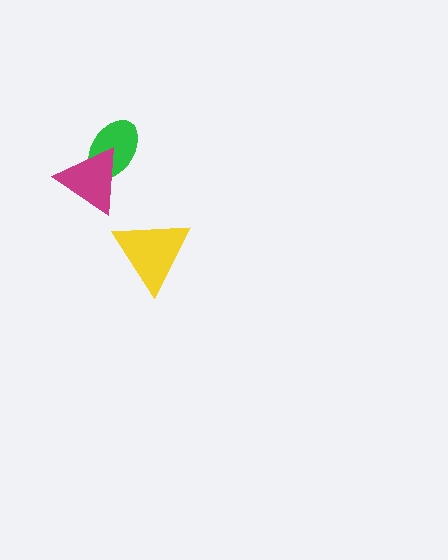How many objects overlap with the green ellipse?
1 object overlaps with the green ellipse.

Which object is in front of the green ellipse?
The magenta triangle is in front of the green ellipse.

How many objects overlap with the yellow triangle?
0 objects overlap with the yellow triangle.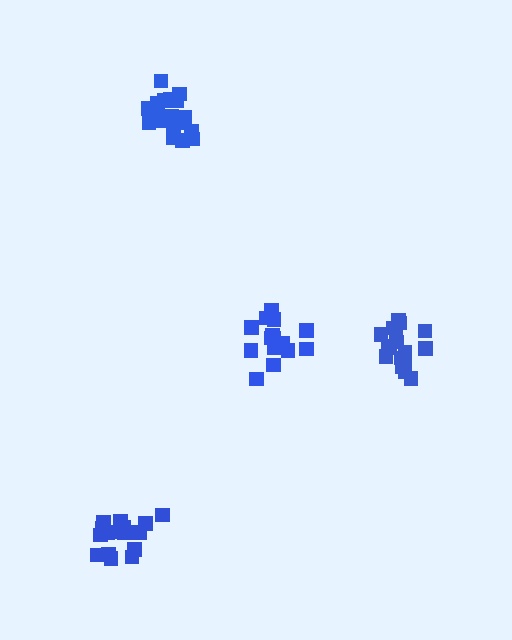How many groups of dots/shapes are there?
There are 4 groups.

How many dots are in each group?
Group 1: 17 dots, Group 2: 15 dots, Group 3: 20 dots, Group 4: 18 dots (70 total).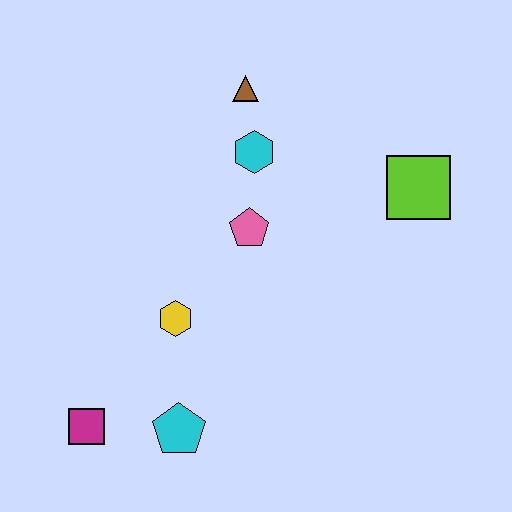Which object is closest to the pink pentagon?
The cyan hexagon is closest to the pink pentagon.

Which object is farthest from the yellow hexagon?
The lime square is farthest from the yellow hexagon.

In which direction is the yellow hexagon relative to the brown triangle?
The yellow hexagon is below the brown triangle.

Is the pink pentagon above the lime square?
No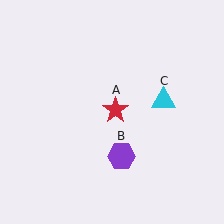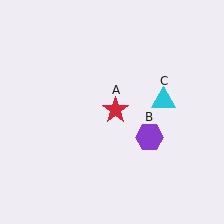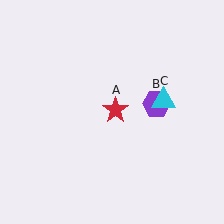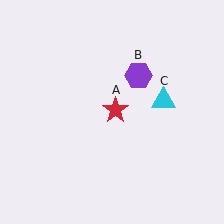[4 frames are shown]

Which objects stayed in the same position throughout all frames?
Red star (object A) and cyan triangle (object C) remained stationary.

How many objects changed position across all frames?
1 object changed position: purple hexagon (object B).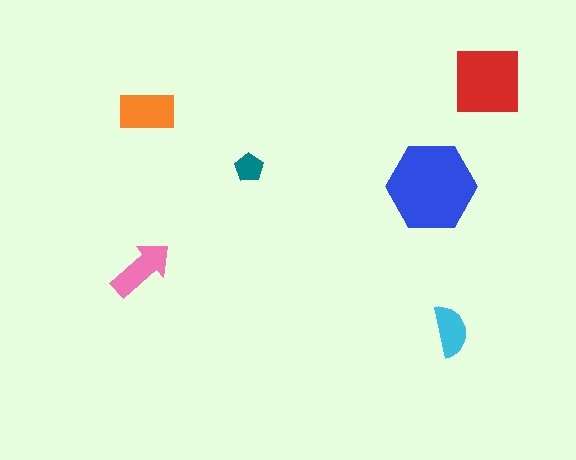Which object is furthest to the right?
The red square is rightmost.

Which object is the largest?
The blue hexagon.